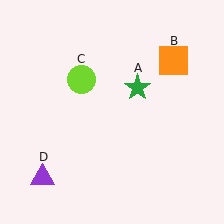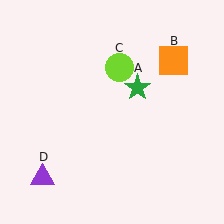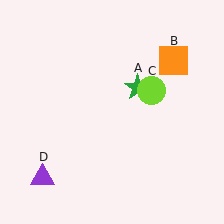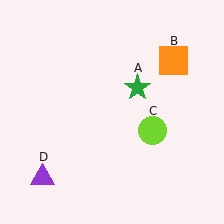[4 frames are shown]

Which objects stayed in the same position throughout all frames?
Green star (object A) and orange square (object B) and purple triangle (object D) remained stationary.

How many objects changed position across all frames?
1 object changed position: lime circle (object C).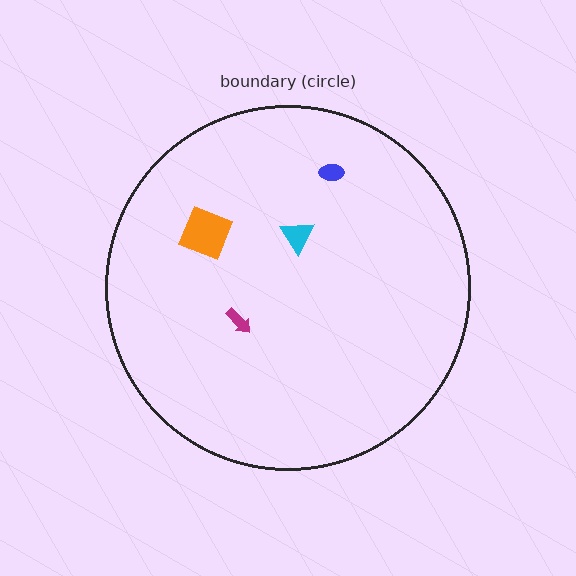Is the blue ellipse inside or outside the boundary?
Inside.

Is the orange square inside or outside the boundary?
Inside.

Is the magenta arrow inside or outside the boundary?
Inside.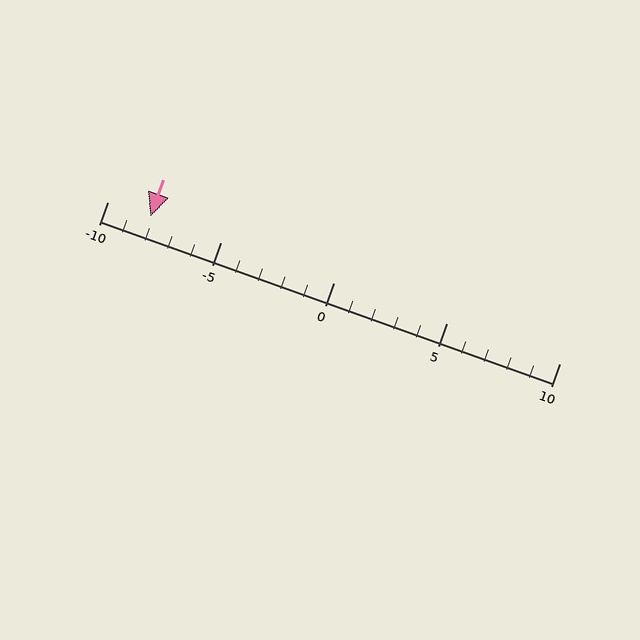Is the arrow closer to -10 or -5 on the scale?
The arrow is closer to -10.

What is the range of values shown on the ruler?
The ruler shows values from -10 to 10.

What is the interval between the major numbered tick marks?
The major tick marks are spaced 5 units apart.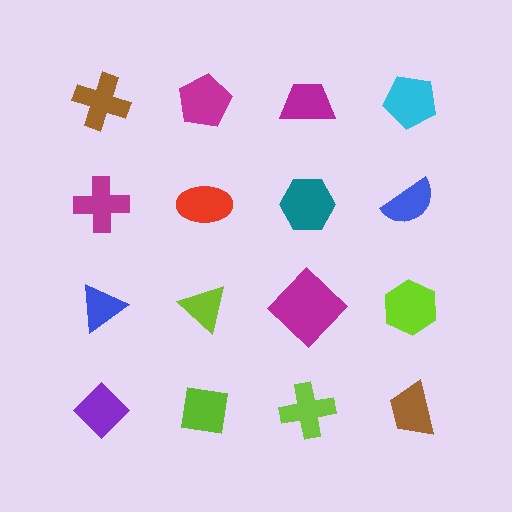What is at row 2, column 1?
A magenta cross.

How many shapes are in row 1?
4 shapes.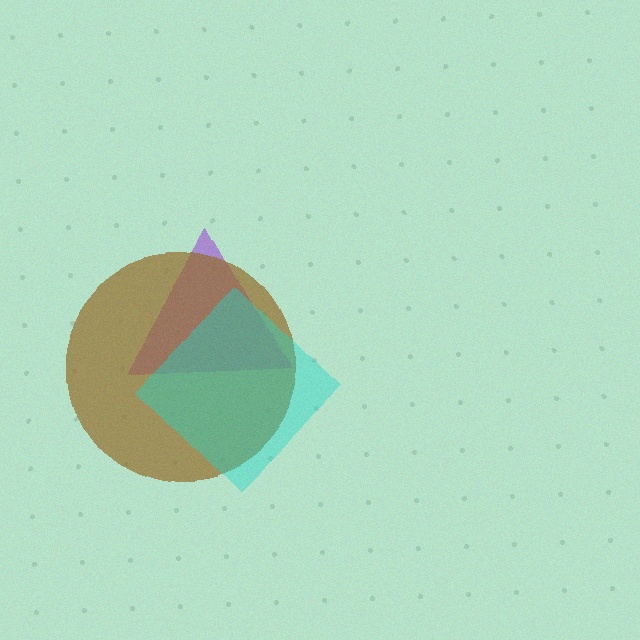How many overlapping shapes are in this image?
There are 3 overlapping shapes in the image.